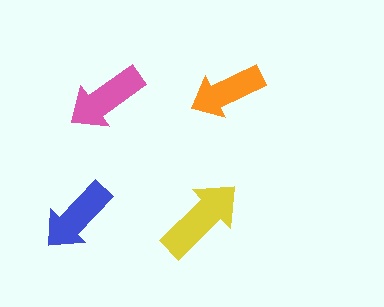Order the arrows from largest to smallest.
the yellow one, the pink one, the blue one, the orange one.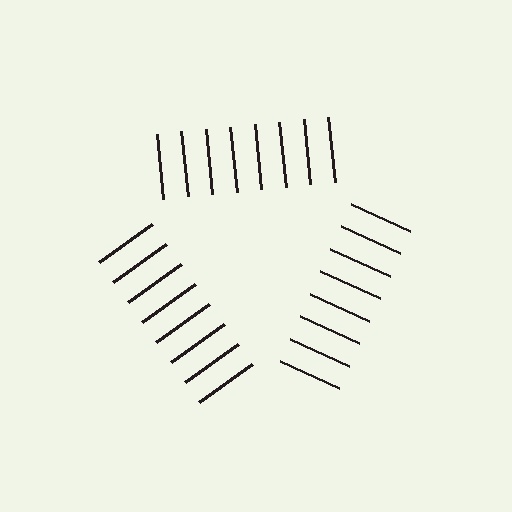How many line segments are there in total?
24 — 8 along each of the 3 edges.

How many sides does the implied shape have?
3 sides — the line-ends trace a triangle.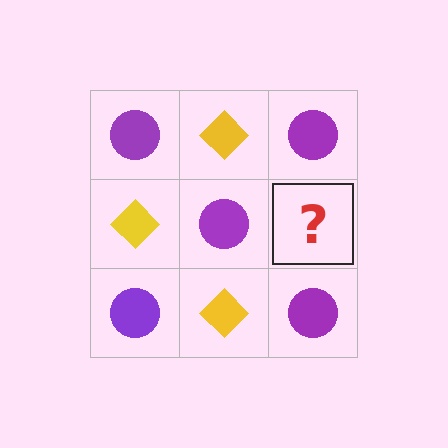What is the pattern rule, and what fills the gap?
The rule is that it alternates purple circle and yellow diamond in a checkerboard pattern. The gap should be filled with a yellow diamond.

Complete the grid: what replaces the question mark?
The question mark should be replaced with a yellow diamond.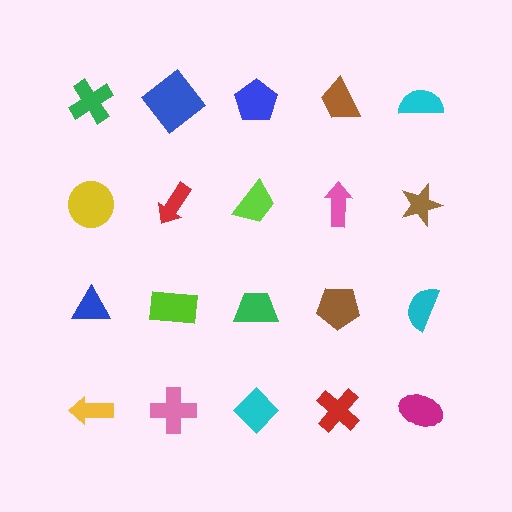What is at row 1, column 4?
A brown trapezoid.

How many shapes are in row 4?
5 shapes.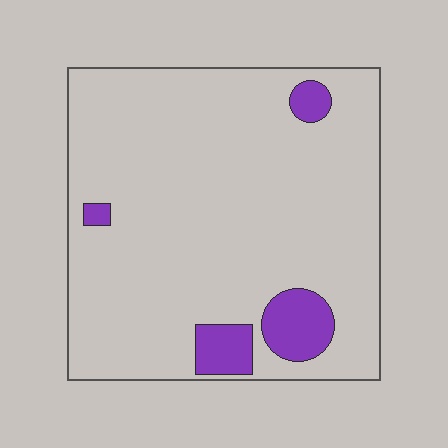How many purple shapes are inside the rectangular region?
4.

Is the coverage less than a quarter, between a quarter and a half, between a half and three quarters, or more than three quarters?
Less than a quarter.